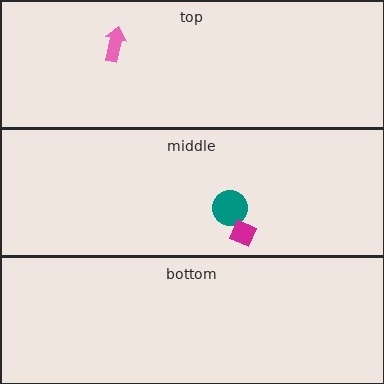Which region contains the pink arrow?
The top region.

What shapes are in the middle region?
The teal circle, the magenta diamond.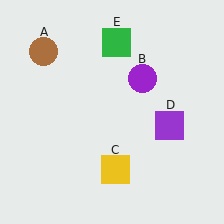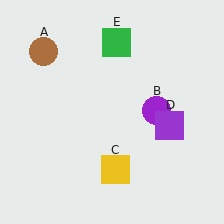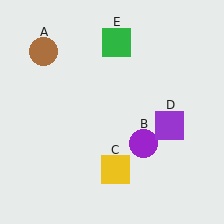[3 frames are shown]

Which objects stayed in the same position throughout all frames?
Brown circle (object A) and yellow square (object C) and purple square (object D) and green square (object E) remained stationary.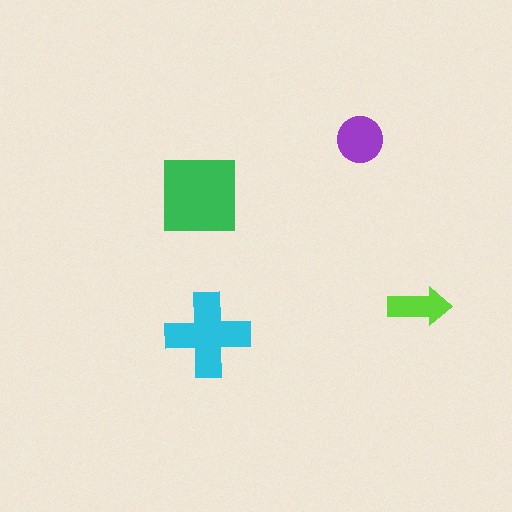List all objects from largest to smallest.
The green square, the cyan cross, the purple circle, the lime arrow.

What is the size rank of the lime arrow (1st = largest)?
4th.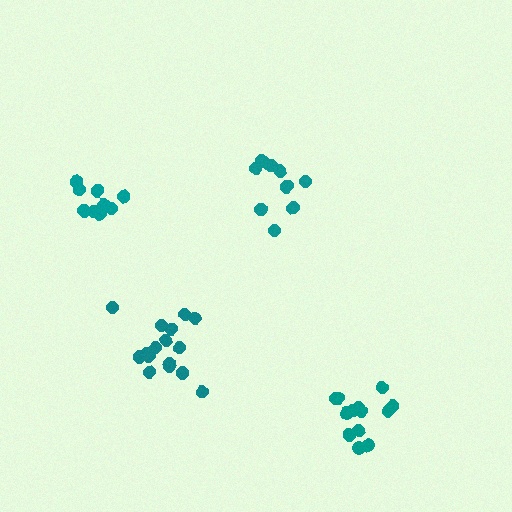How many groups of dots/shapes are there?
There are 4 groups.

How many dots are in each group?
Group 1: 13 dots, Group 2: 11 dots, Group 3: 16 dots, Group 4: 11 dots (51 total).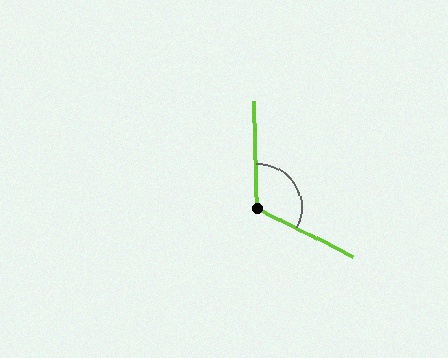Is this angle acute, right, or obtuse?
It is obtuse.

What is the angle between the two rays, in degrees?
Approximately 118 degrees.